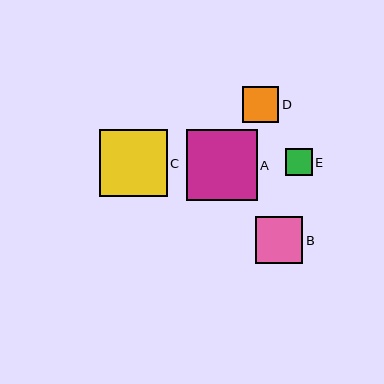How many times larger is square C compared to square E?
Square C is approximately 2.6 times the size of square E.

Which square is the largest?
Square A is the largest with a size of approximately 71 pixels.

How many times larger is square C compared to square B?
Square C is approximately 1.4 times the size of square B.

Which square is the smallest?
Square E is the smallest with a size of approximately 26 pixels.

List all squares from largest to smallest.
From largest to smallest: A, C, B, D, E.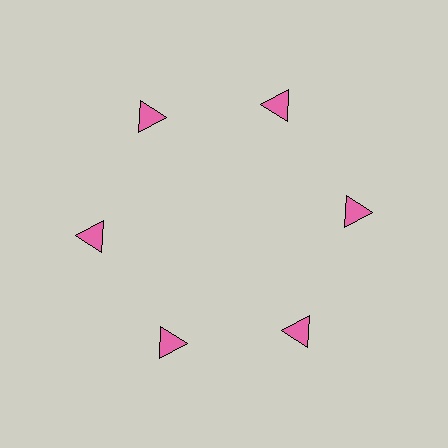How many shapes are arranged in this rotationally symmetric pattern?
There are 6 shapes, arranged in 6 groups of 1.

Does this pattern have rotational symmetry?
Yes, this pattern has 6-fold rotational symmetry. It looks the same after rotating 60 degrees around the center.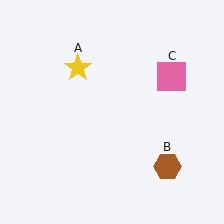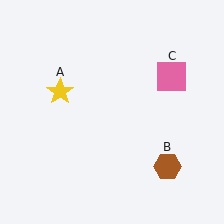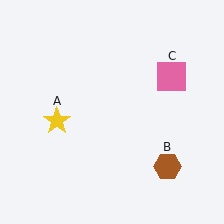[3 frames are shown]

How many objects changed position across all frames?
1 object changed position: yellow star (object A).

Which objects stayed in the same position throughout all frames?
Brown hexagon (object B) and pink square (object C) remained stationary.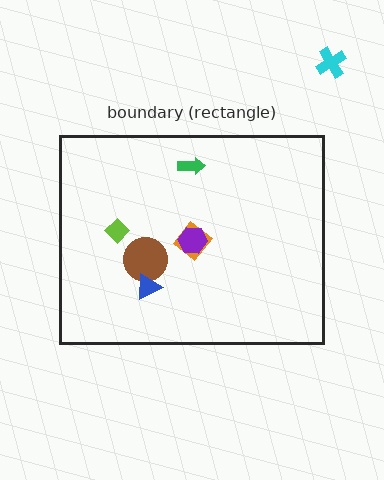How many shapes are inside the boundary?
6 inside, 1 outside.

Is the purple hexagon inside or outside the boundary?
Inside.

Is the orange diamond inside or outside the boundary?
Inside.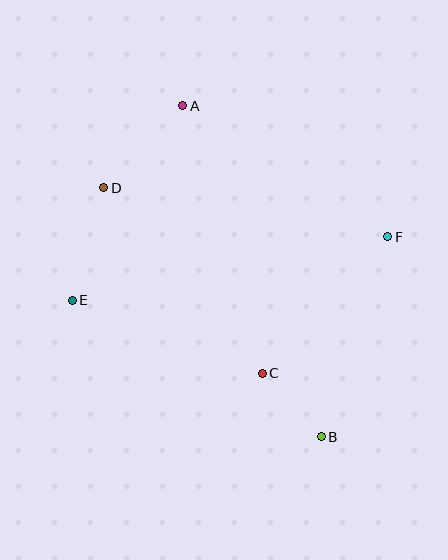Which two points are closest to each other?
Points B and C are closest to each other.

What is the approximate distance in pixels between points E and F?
The distance between E and F is approximately 321 pixels.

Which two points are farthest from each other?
Points A and B are farthest from each other.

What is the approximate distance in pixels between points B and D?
The distance between B and D is approximately 331 pixels.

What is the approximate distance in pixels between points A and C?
The distance between A and C is approximately 279 pixels.